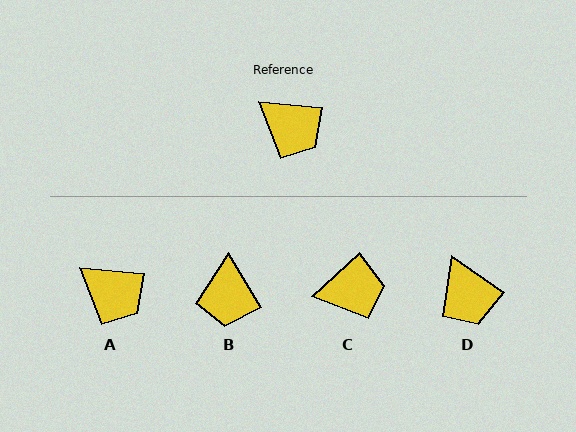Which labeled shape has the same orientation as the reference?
A.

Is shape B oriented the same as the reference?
No, it is off by about 54 degrees.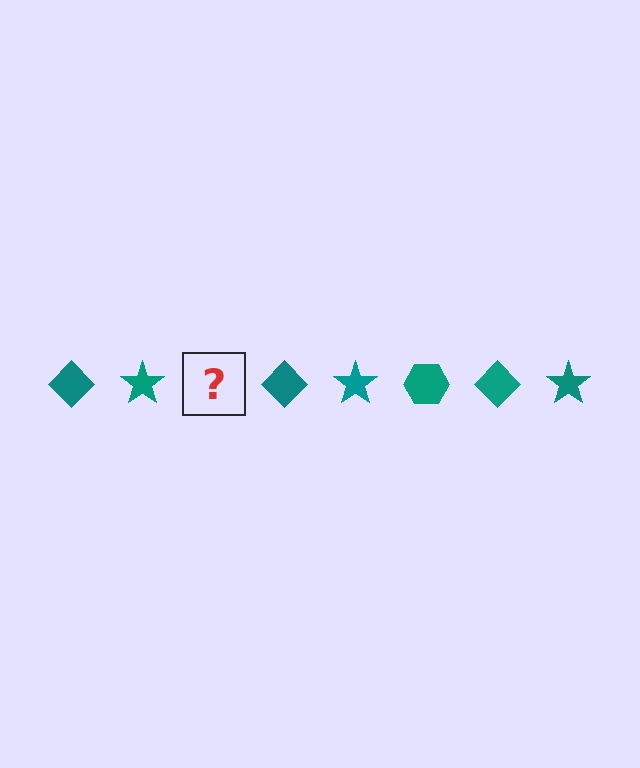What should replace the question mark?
The question mark should be replaced with a teal hexagon.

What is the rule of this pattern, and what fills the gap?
The rule is that the pattern cycles through diamond, star, hexagon shapes in teal. The gap should be filled with a teal hexagon.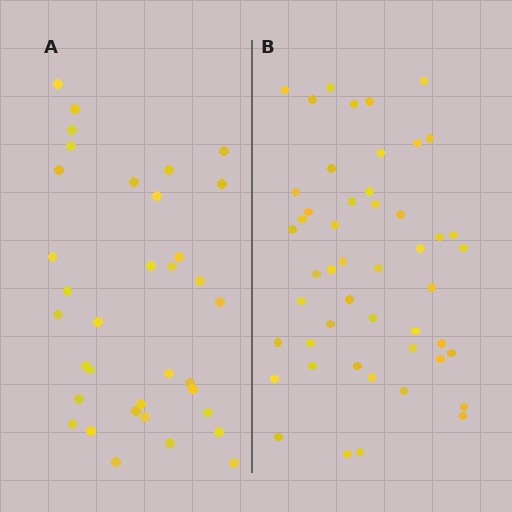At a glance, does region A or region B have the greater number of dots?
Region B (the right region) has more dots.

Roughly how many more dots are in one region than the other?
Region B has approximately 15 more dots than region A.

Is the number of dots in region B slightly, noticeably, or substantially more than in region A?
Region B has noticeably more, but not dramatically so. The ratio is roughly 1.4 to 1.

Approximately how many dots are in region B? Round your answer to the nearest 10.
About 50 dots. (The exact count is 49, which rounds to 50.)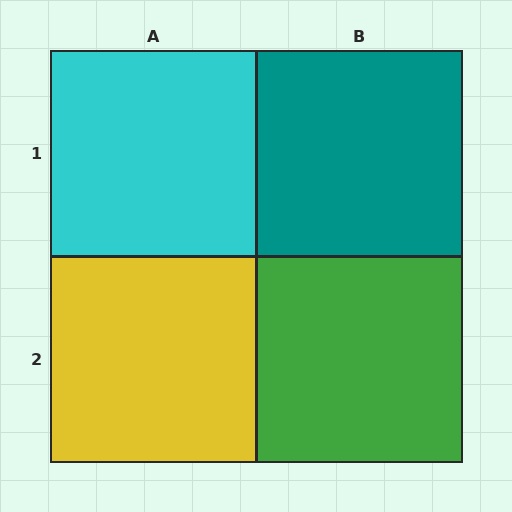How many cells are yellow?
1 cell is yellow.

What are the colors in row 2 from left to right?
Yellow, green.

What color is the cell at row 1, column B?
Teal.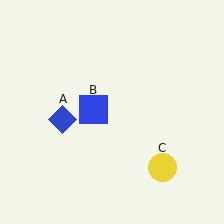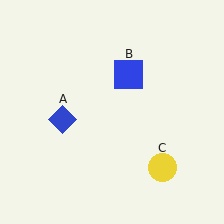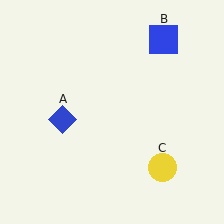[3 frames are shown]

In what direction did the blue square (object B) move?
The blue square (object B) moved up and to the right.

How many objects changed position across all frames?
1 object changed position: blue square (object B).